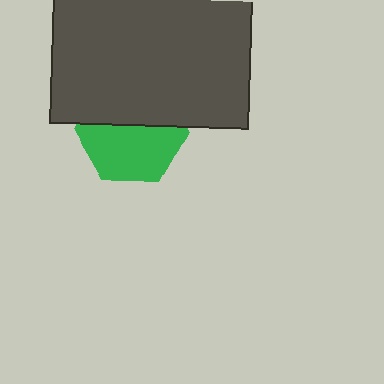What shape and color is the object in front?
The object in front is a dark gray rectangle.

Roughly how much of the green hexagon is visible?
About half of it is visible (roughly 57%).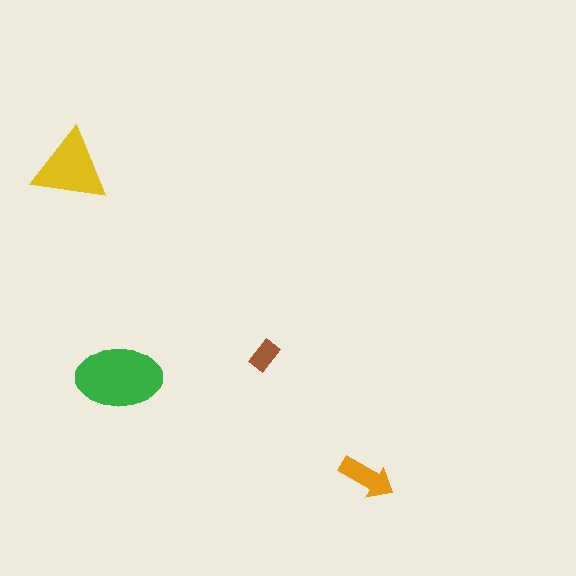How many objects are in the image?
There are 4 objects in the image.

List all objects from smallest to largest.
The brown rectangle, the orange arrow, the yellow triangle, the green ellipse.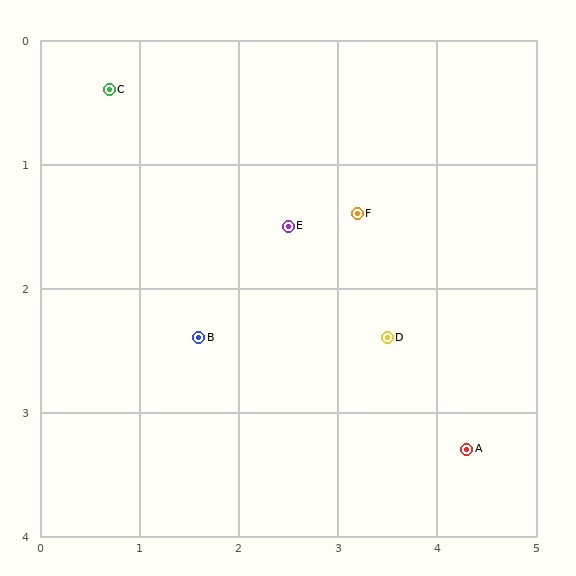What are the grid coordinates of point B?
Point B is at approximately (1.6, 2.4).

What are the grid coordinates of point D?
Point D is at approximately (3.5, 2.4).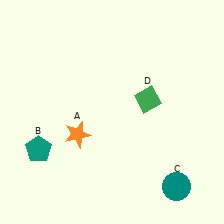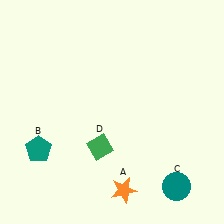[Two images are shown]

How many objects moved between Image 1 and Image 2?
2 objects moved between the two images.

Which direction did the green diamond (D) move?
The green diamond (D) moved left.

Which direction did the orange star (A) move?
The orange star (A) moved down.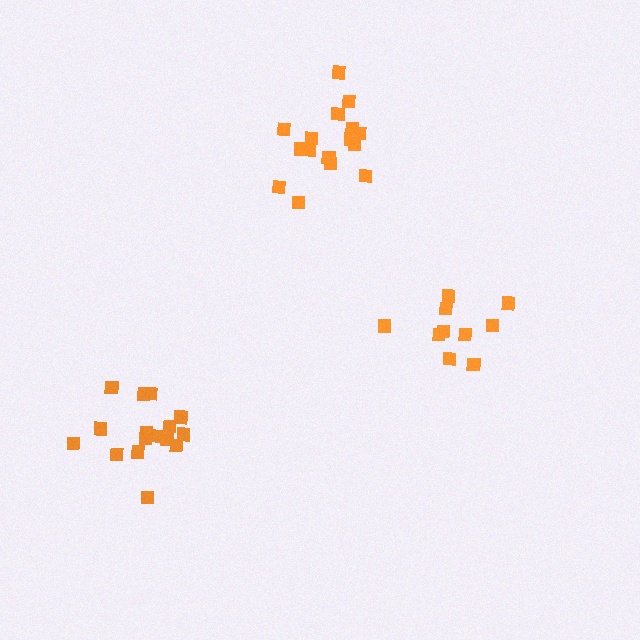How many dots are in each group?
Group 1: 10 dots, Group 2: 16 dots, Group 3: 16 dots (42 total).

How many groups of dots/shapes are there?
There are 3 groups.